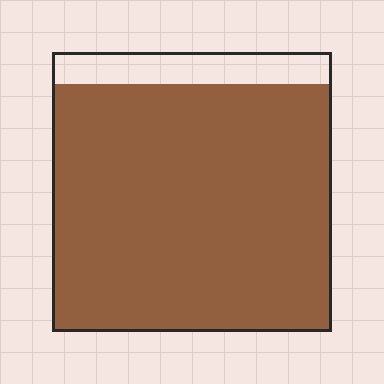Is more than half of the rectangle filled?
Yes.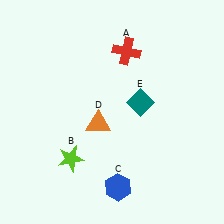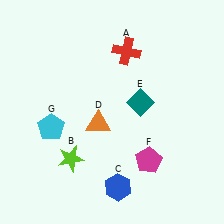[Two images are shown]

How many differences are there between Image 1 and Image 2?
There are 2 differences between the two images.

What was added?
A magenta pentagon (F), a cyan pentagon (G) were added in Image 2.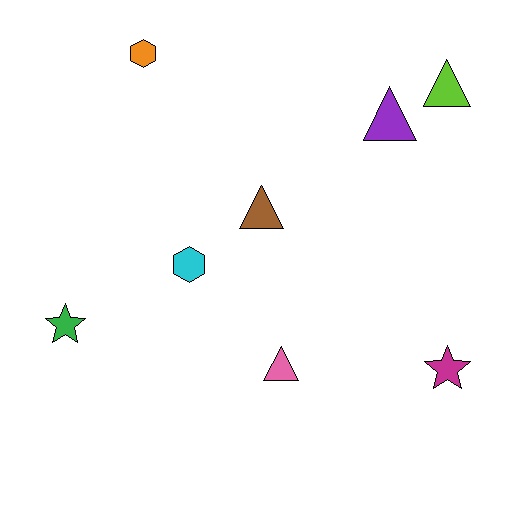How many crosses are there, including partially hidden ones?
There are no crosses.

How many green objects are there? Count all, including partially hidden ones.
There is 1 green object.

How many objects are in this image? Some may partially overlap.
There are 8 objects.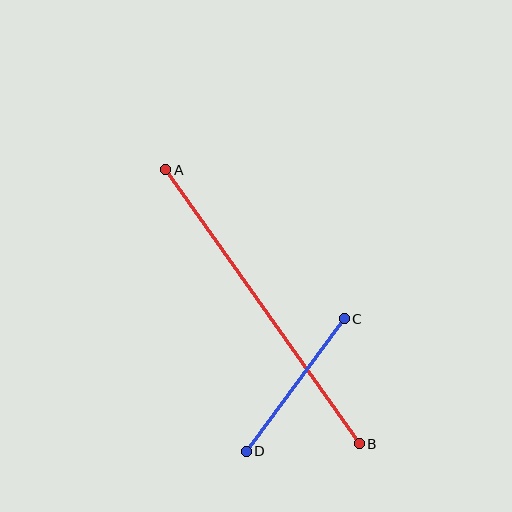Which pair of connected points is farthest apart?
Points A and B are farthest apart.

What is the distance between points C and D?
The distance is approximately 165 pixels.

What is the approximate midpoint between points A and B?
The midpoint is at approximately (262, 307) pixels.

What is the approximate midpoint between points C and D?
The midpoint is at approximately (295, 385) pixels.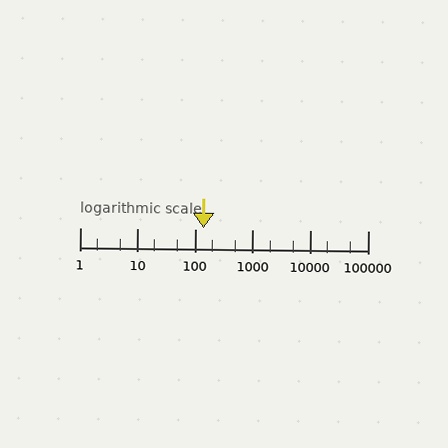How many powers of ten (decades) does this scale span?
The scale spans 5 decades, from 1 to 100000.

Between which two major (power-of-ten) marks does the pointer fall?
The pointer is between 100 and 1000.